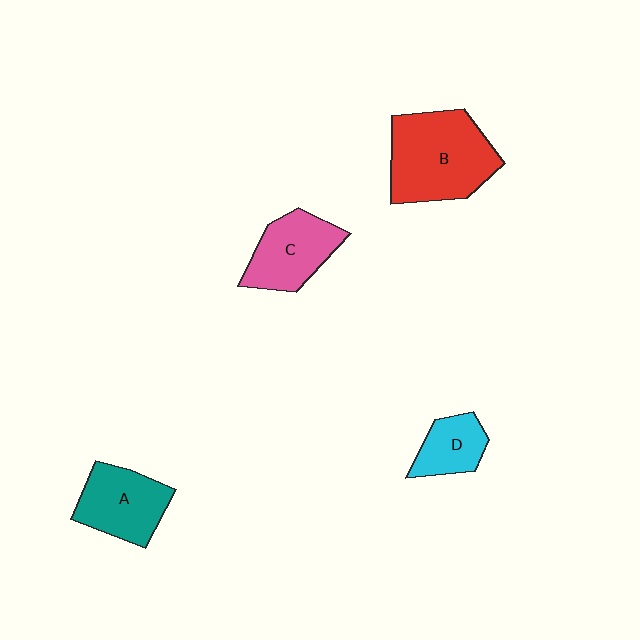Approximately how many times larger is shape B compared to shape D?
Approximately 2.4 times.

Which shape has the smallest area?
Shape D (cyan).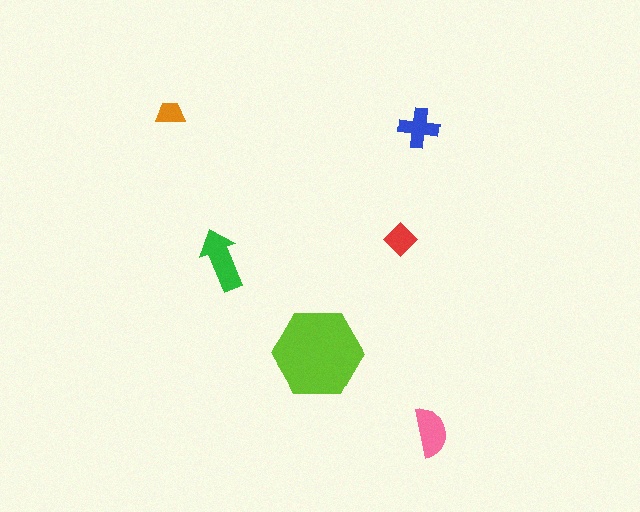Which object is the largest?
The lime hexagon.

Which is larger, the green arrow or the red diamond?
The green arrow.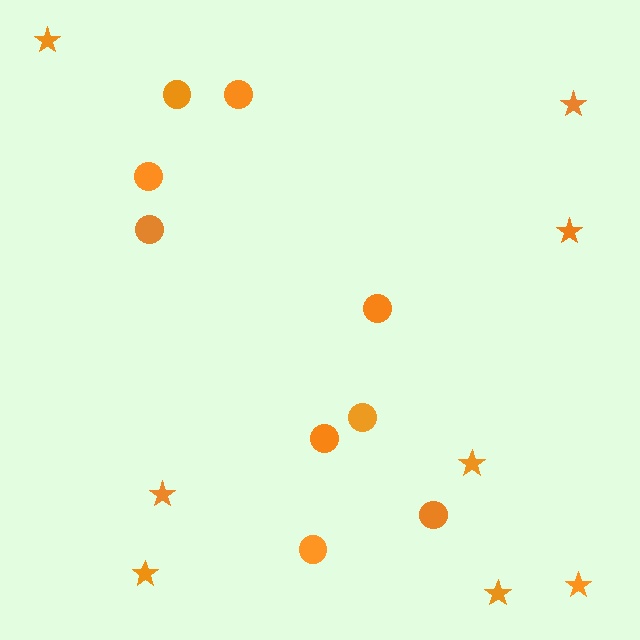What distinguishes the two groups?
There are 2 groups: one group of stars (8) and one group of circles (9).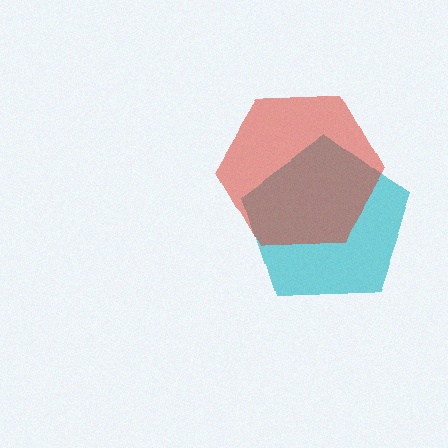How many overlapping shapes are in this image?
There are 2 overlapping shapes in the image.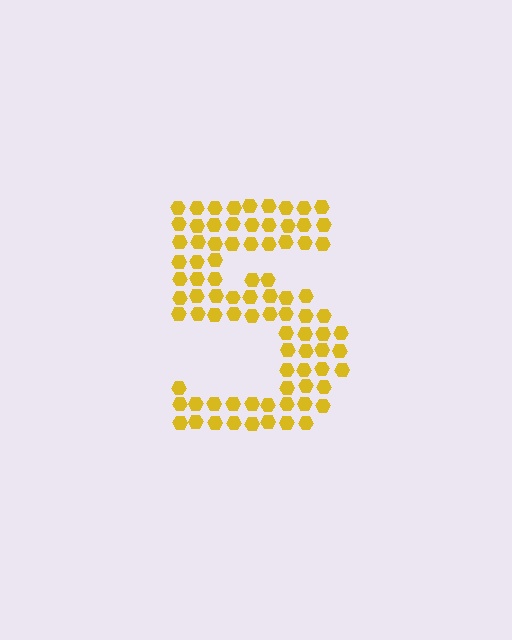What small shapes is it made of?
It is made of small hexagons.